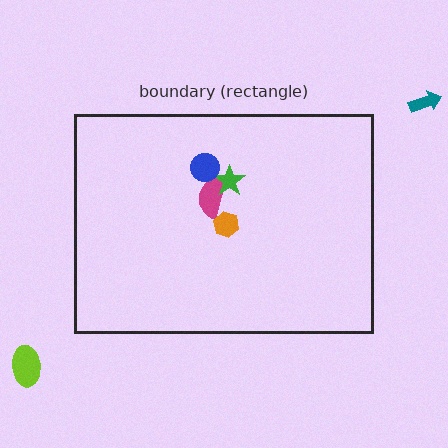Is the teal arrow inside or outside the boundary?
Outside.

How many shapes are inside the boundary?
4 inside, 2 outside.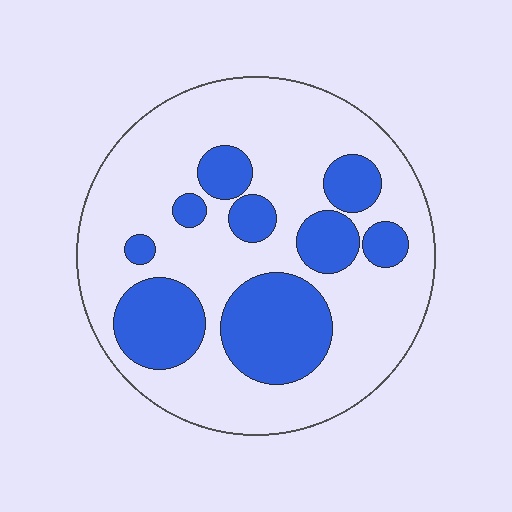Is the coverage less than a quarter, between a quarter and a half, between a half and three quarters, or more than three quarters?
Between a quarter and a half.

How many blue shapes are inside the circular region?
9.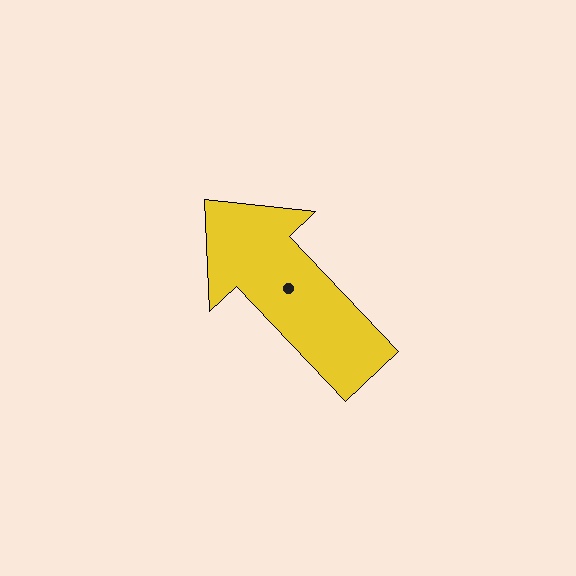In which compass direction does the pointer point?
Northwest.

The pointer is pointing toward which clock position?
Roughly 11 o'clock.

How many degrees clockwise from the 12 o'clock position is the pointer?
Approximately 317 degrees.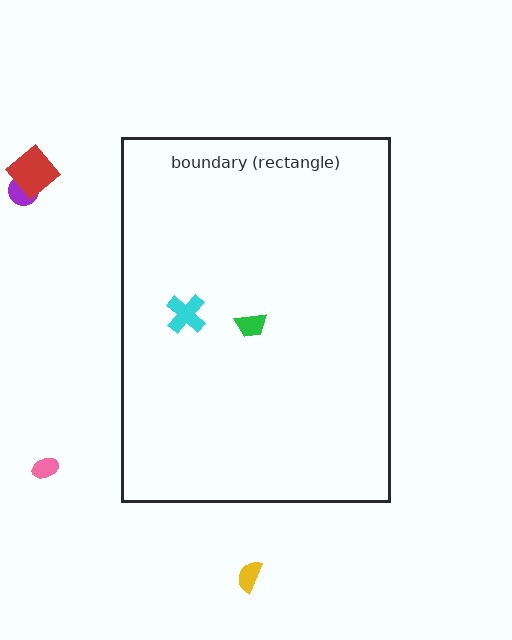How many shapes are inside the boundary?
2 inside, 4 outside.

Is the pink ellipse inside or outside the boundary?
Outside.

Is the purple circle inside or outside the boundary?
Outside.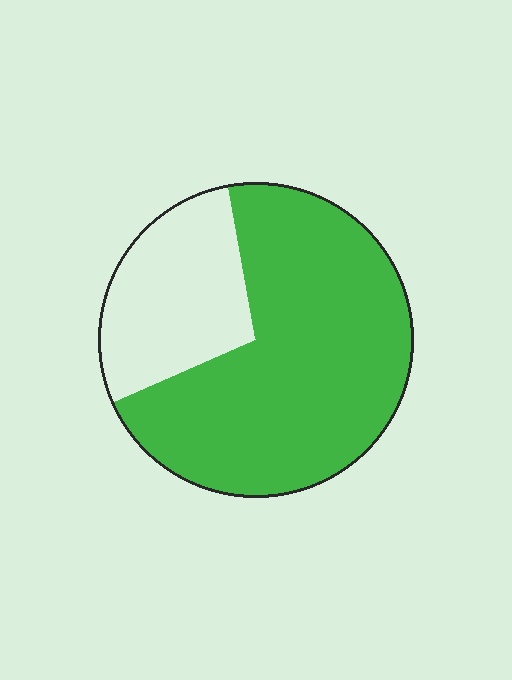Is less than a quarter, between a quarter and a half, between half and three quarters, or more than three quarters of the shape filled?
Between half and three quarters.